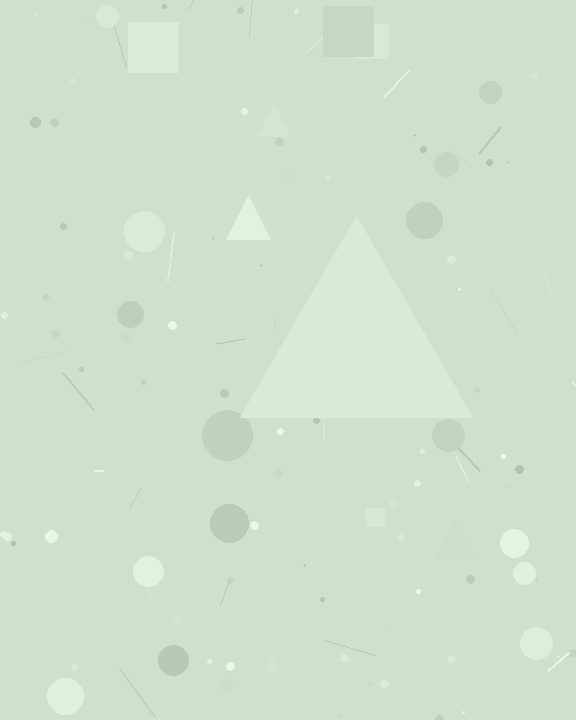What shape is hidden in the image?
A triangle is hidden in the image.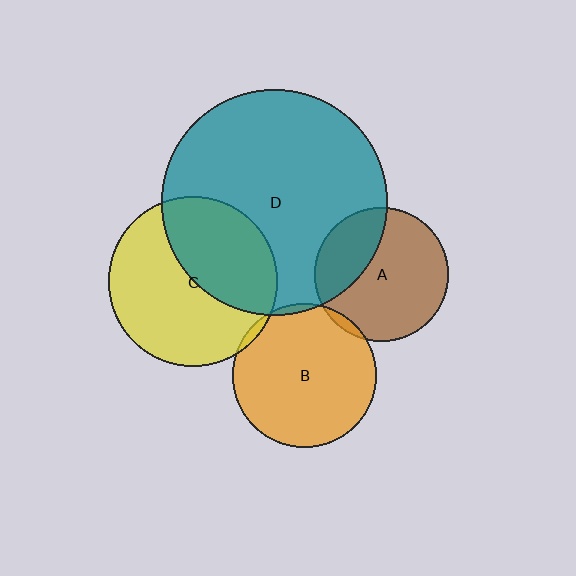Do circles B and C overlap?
Yes.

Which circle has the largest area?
Circle D (teal).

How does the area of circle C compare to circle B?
Approximately 1.4 times.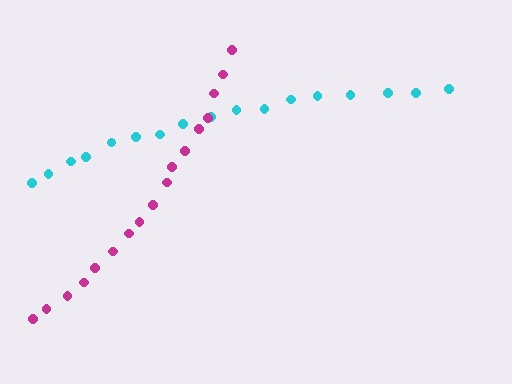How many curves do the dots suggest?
There are 2 distinct paths.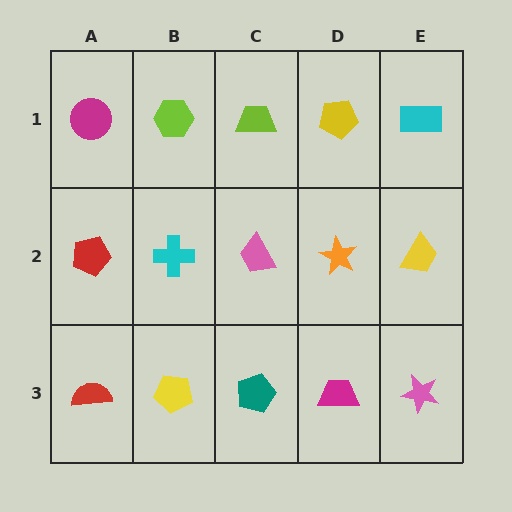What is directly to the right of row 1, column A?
A lime hexagon.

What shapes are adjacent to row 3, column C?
A pink trapezoid (row 2, column C), a yellow pentagon (row 3, column B), a magenta trapezoid (row 3, column D).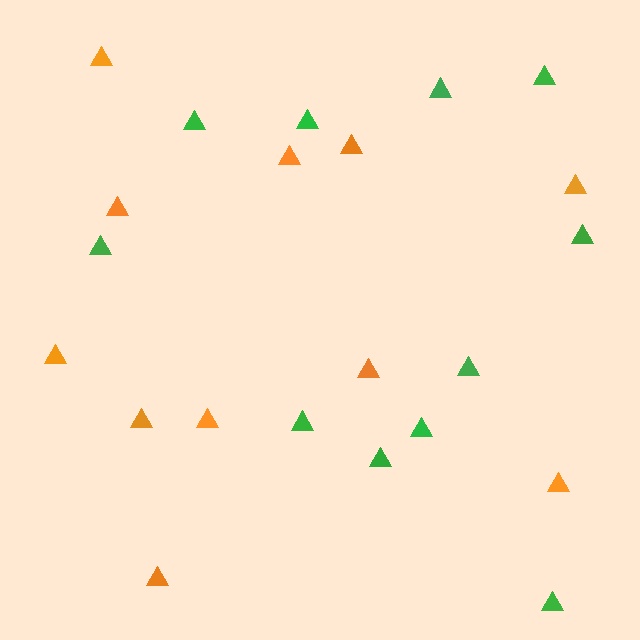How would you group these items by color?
There are 2 groups: one group of green triangles (11) and one group of orange triangles (11).